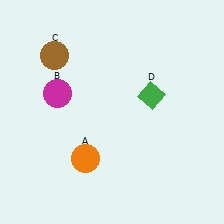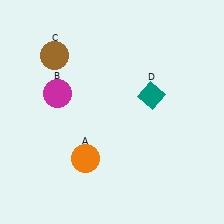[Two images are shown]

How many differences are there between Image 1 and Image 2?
There is 1 difference between the two images.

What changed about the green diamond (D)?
In Image 1, D is green. In Image 2, it changed to teal.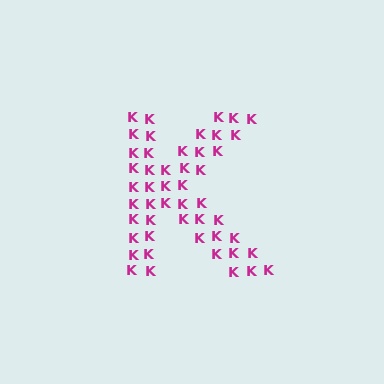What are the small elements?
The small elements are letter K's.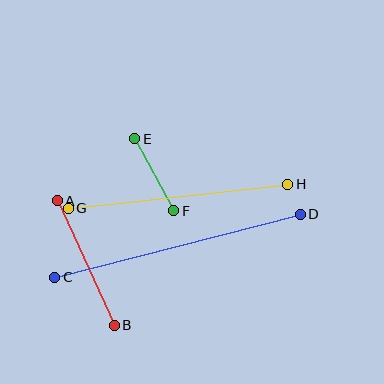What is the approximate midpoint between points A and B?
The midpoint is at approximately (86, 263) pixels.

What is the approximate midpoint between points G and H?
The midpoint is at approximately (178, 196) pixels.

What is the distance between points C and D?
The distance is approximately 253 pixels.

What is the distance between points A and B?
The distance is approximately 137 pixels.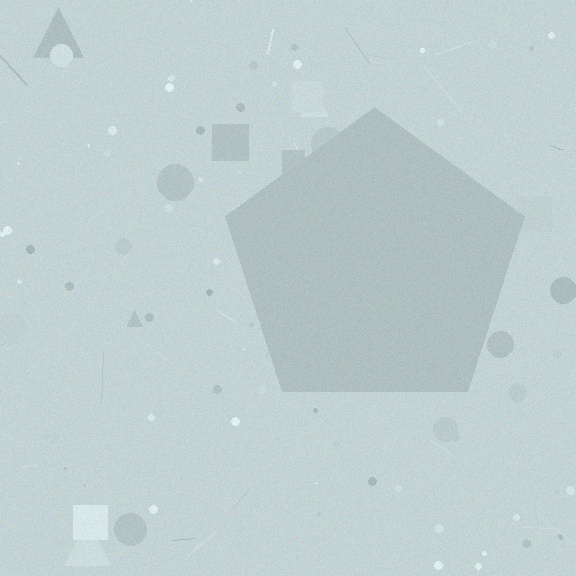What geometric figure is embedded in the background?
A pentagon is embedded in the background.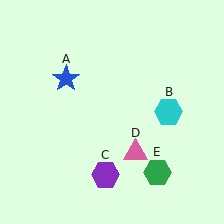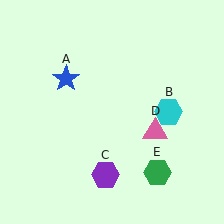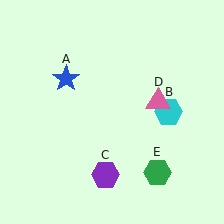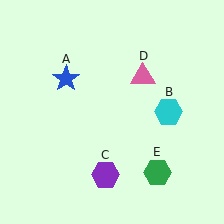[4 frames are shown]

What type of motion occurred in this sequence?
The pink triangle (object D) rotated counterclockwise around the center of the scene.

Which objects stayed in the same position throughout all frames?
Blue star (object A) and cyan hexagon (object B) and purple hexagon (object C) and green hexagon (object E) remained stationary.